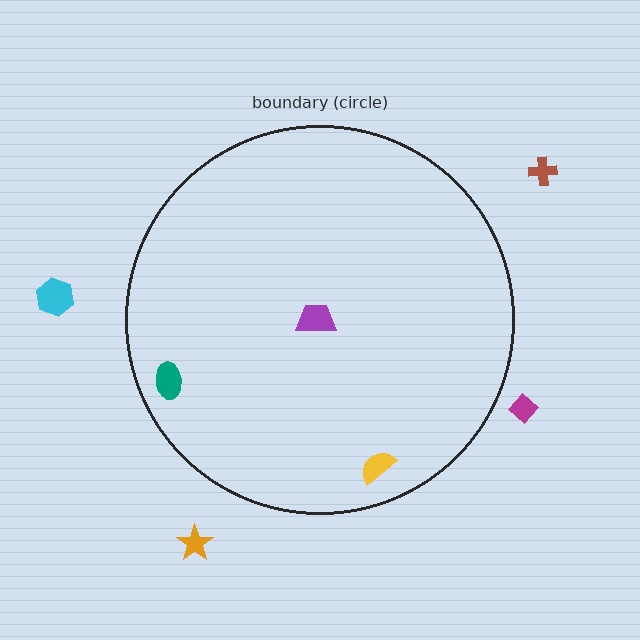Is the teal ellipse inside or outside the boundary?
Inside.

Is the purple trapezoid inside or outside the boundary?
Inside.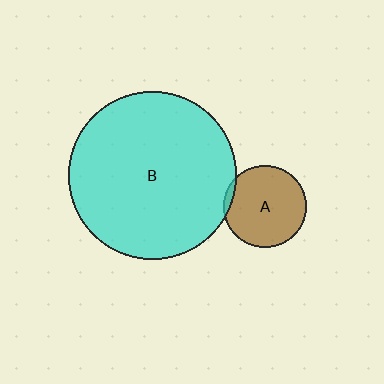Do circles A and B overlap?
Yes.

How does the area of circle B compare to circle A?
Approximately 4.1 times.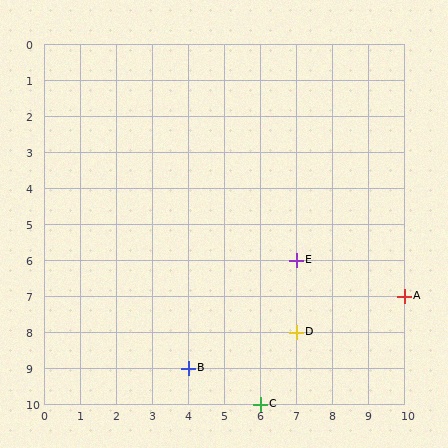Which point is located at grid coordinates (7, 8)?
Point D is at (7, 8).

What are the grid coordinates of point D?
Point D is at grid coordinates (7, 8).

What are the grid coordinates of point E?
Point E is at grid coordinates (7, 6).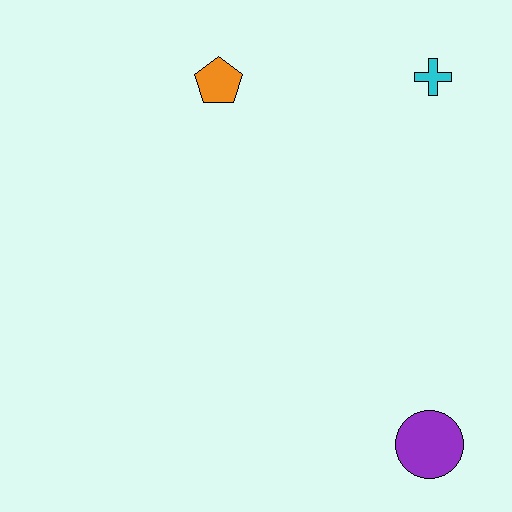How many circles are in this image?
There is 1 circle.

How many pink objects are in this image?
There are no pink objects.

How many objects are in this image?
There are 3 objects.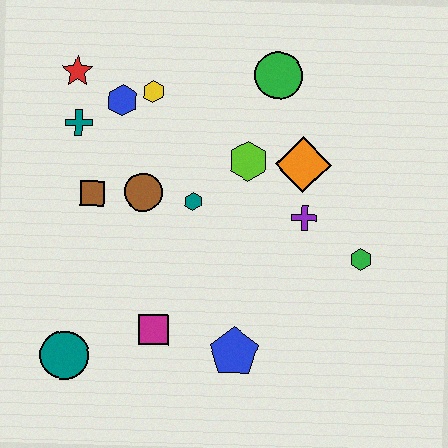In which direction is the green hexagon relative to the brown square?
The green hexagon is to the right of the brown square.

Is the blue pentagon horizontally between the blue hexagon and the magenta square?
No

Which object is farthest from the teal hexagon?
The teal circle is farthest from the teal hexagon.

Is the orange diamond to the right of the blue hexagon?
Yes